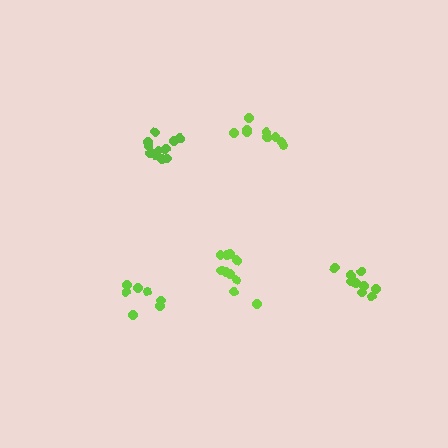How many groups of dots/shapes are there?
There are 5 groups.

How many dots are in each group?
Group 1: 9 dots, Group 2: 9 dots, Group 3: 7 dots, Group 4: 12 dots, Group 5: 11 dots (48 total).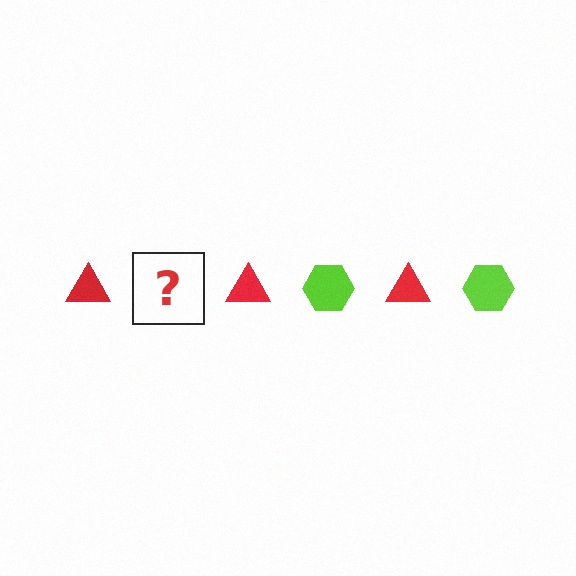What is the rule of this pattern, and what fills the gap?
The rule is that the pattern alternates between red triangle and lime hexagon. The gap should be filled with a lime hexagon.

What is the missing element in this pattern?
The missing element is a lime hexagon.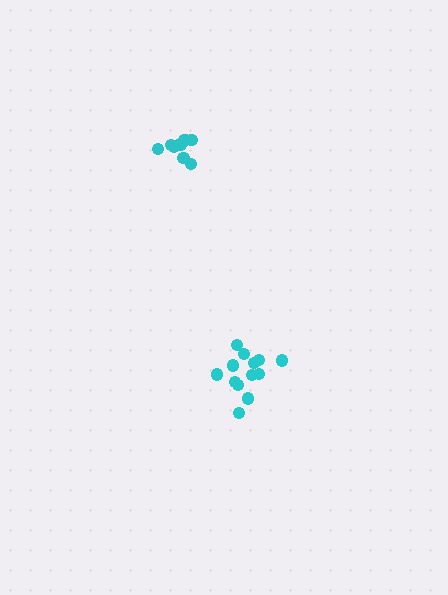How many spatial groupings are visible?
There are 2 spatial groupings.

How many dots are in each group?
Group 1: 10 dots, Group 2: 13 dots (23 total).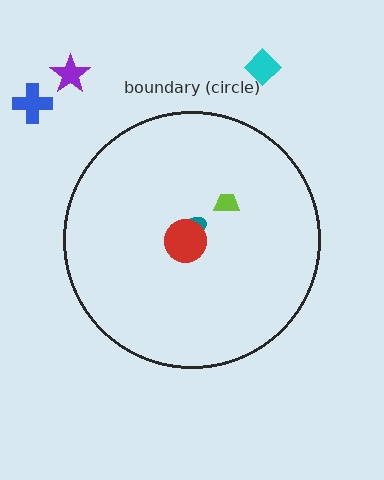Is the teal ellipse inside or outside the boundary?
Inside.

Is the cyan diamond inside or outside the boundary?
Outside.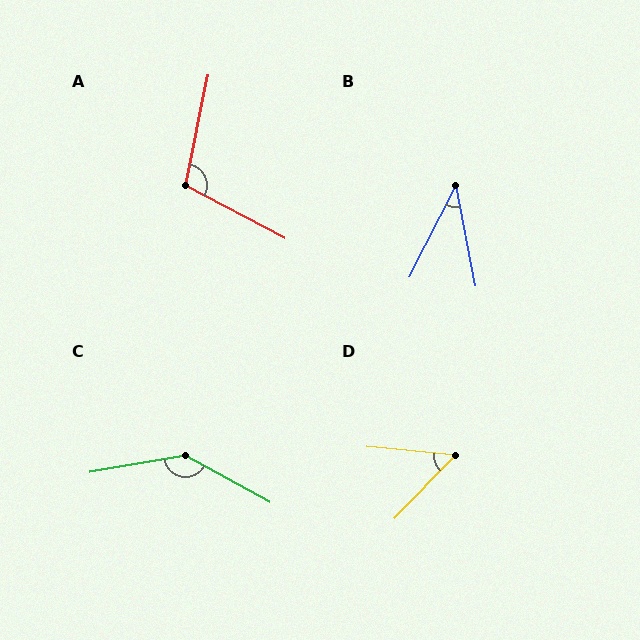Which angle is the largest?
C, at approximately 141 degrees.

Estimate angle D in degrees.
Approximately 51 degrees.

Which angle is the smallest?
B, at approximately 38 degrees.